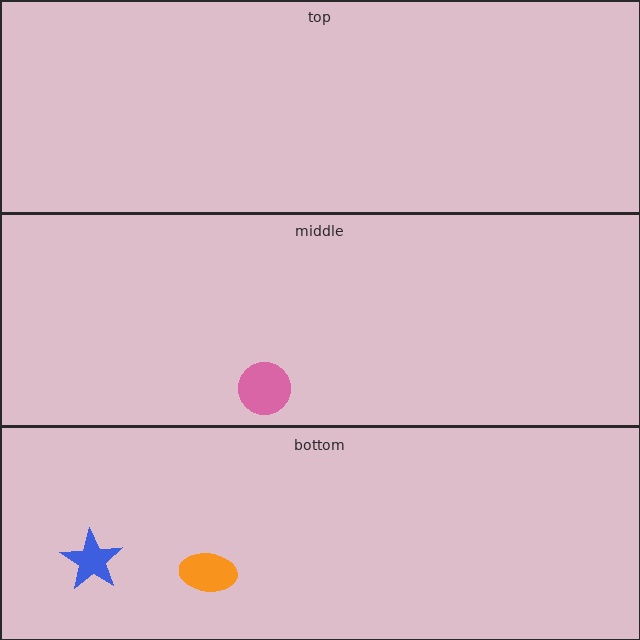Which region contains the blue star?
The bottom region.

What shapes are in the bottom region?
The orange ellipse, the blue star.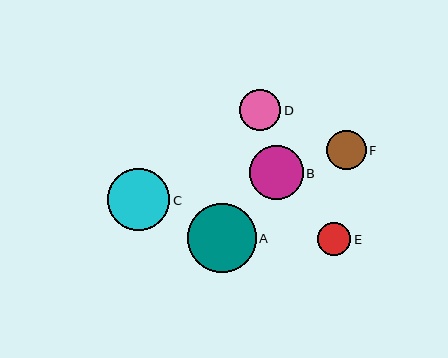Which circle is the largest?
Circle A is the largest with a size of approximately 69 pixels.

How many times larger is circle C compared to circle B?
Circle C is approximately 1.2 times the size of circle B.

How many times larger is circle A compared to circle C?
Circle A is approximately 1.1 times the size of circle C.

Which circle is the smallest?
Circle E is the smallest with a size of approximately 33 pixels.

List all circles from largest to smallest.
From largest to smallest: A, C, B, D, F, E.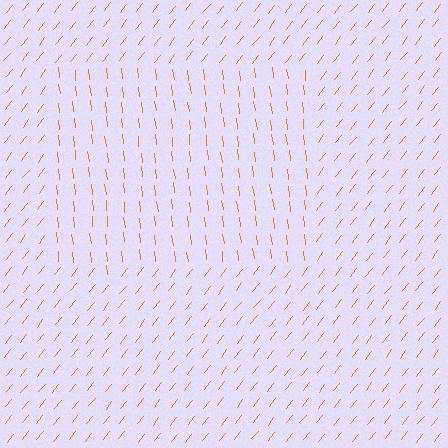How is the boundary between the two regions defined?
The boundary is defined purely by a change in line orientation (approximately 45 degrees difference). All lines are the same color and thickness.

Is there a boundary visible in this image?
Yes, there is a texture boundary formed by a change in line orientation.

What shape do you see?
I see a rectangle.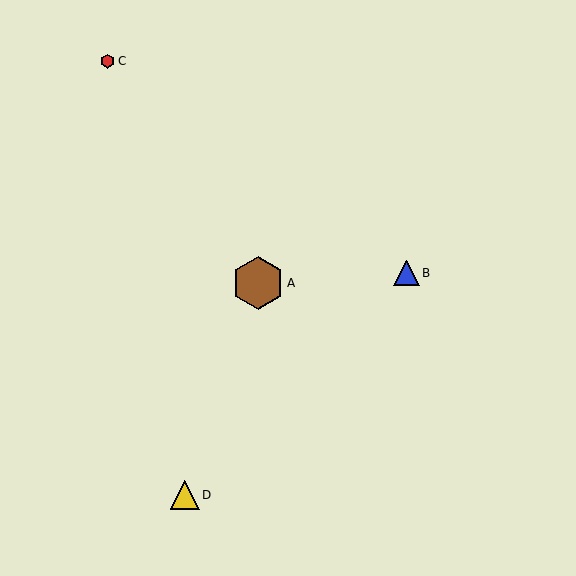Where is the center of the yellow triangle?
The center of the yellow triangle is at (185, 495).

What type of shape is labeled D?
Shape D is a yellow triangle.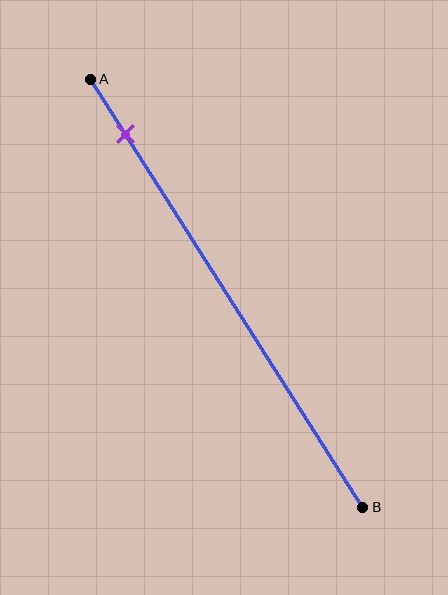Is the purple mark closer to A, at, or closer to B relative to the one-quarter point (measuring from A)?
The purple mark is closer to point A than the one-quarter point of segment AB.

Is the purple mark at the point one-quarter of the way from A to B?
No, the mark is at about 15% from A, not at the 25% one-quarter point.